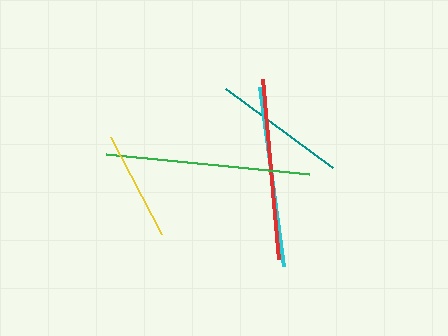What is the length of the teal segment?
The teal segment is approximately 133 pixels long.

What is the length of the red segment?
The red segment is approximately 181 pixels long.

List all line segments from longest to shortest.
From longest to shortest: green, red, cyan, teal, yellow.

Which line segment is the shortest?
The yellow line is the shortest at approximately 110 pixels.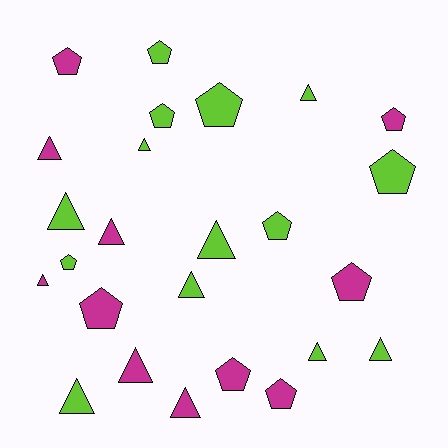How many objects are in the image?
There are 25 objects.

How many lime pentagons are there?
There are 6 lime pentagons.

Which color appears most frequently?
Lime, with 14 objects.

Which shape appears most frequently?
Triangle, with 13 objects.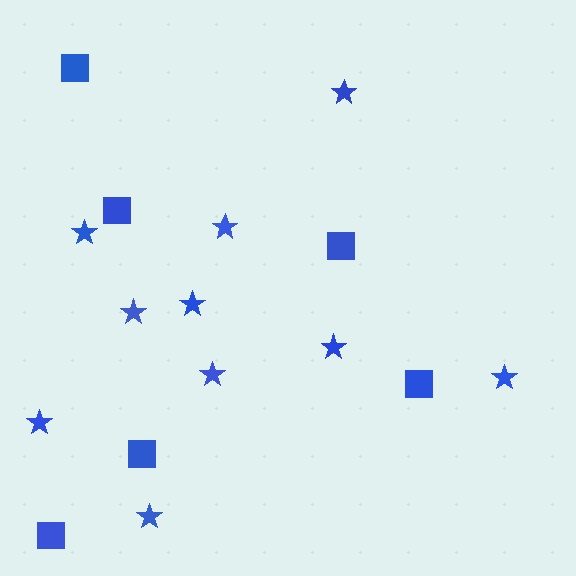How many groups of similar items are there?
There are 2 groups: one group of stars (10) and one group of squares (6).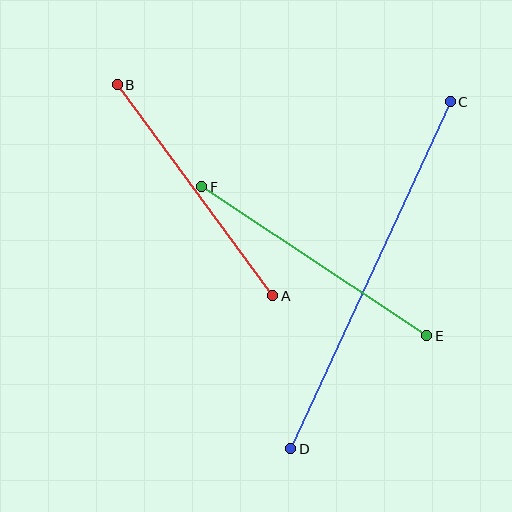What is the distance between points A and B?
The distance is approximately 262 pixels.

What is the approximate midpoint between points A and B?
The midpoint is at approximately (195, 190) pixels.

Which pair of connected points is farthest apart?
Points C and D are farthest apart.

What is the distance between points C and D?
The distance is approximately 382 pixels.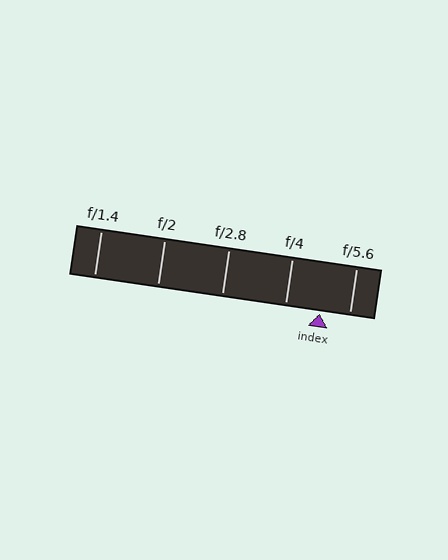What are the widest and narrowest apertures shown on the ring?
The widest aperture shown is f/1.4 and the narrowest is f/5.6.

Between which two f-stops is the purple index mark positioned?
The index mark is between f/4 and f/5.6.